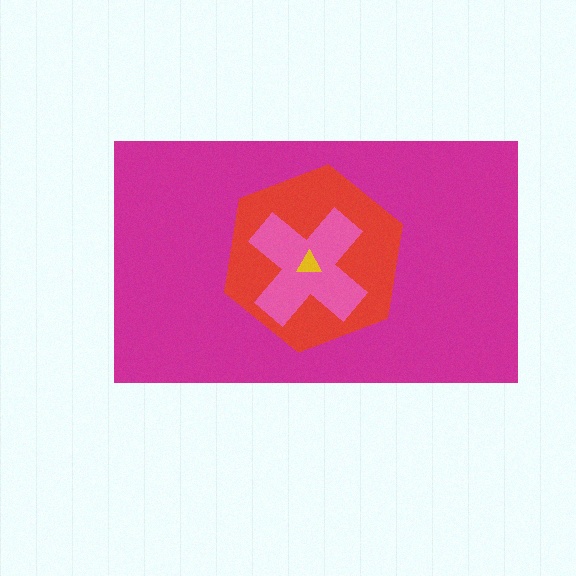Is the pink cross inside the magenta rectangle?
Yes.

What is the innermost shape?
The yellow triangle.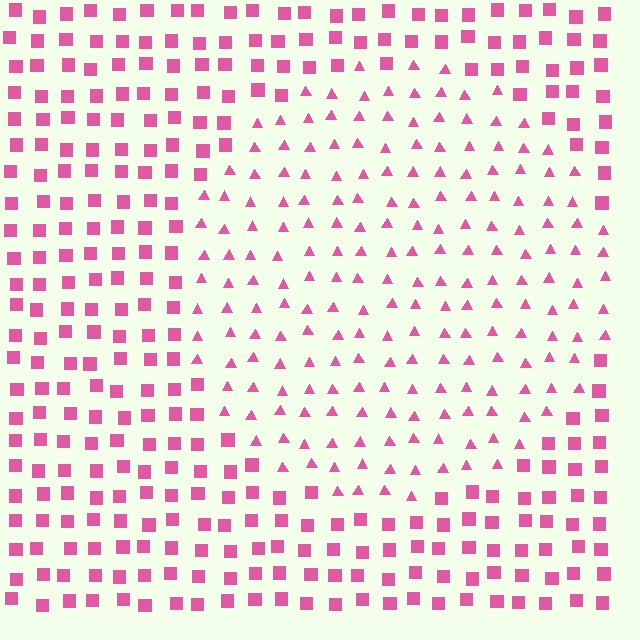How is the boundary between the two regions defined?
The boundary is defined by a change in element shape: triangles inside vs. squares outside. All elements share the same color and spacing.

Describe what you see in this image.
The image is filled with small pink elements arranged in a uniform grid. A circle-shaped region contains triangles, while the surrounding area contains squares. The boundary is defined purely by the change in element shape.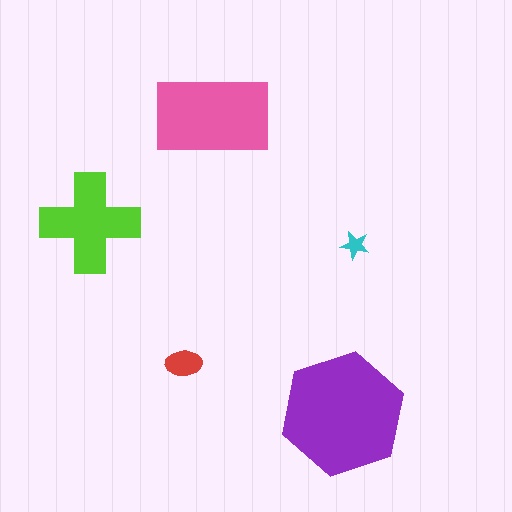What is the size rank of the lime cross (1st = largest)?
3rd.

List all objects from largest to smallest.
The purple hexagon, the pink rectangle, the lime cross, the red ellipse, the cyan star.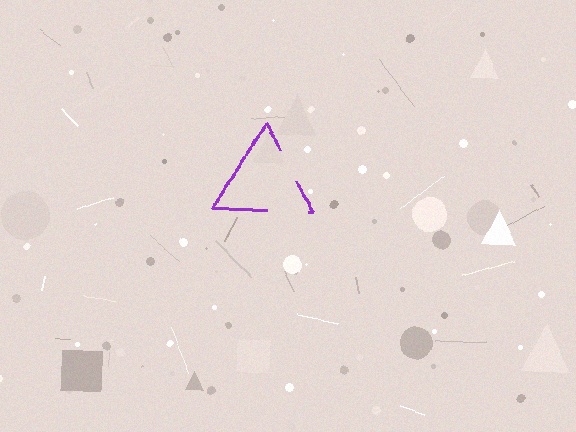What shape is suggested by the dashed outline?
The dashed outline suggests a triangle.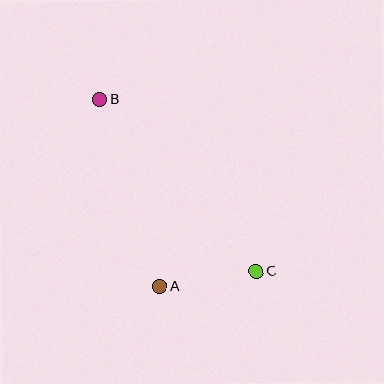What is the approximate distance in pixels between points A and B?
The distance between A and B is approximately 196 pixels.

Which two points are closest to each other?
Points A and C are closest to each other.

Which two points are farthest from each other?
Points B and C are farthest from each other.